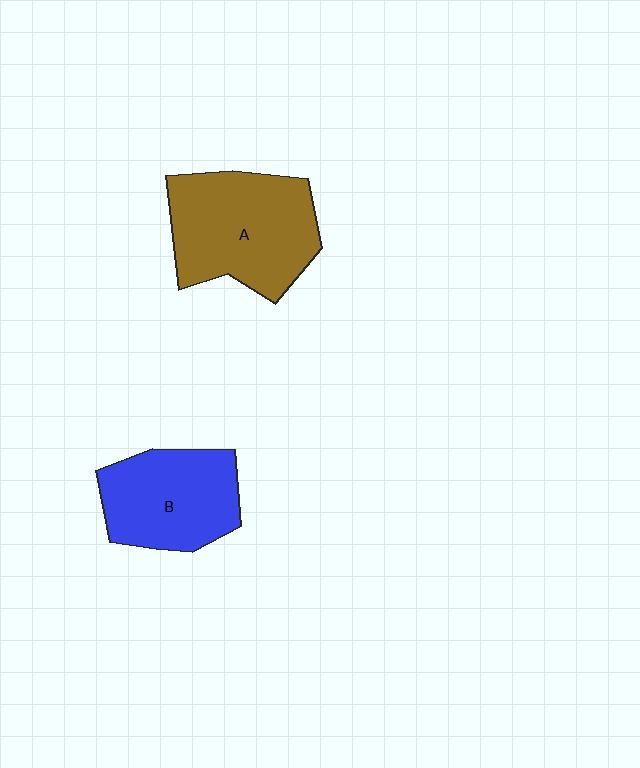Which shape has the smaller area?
Shape B (blue).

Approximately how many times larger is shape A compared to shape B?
Approximately 1.3 times.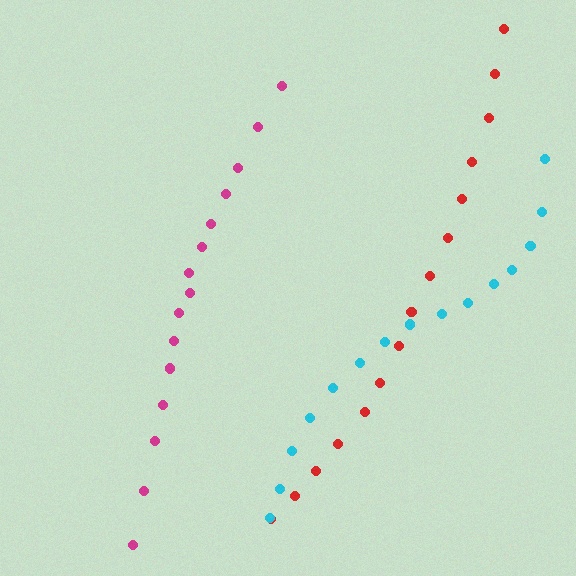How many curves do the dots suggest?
There are 3 distinct paths.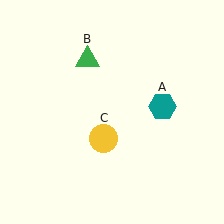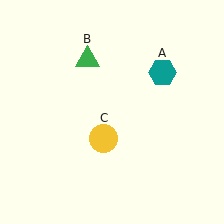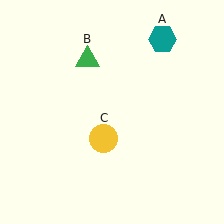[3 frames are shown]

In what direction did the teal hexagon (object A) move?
The teal hexagon (object A) moved up.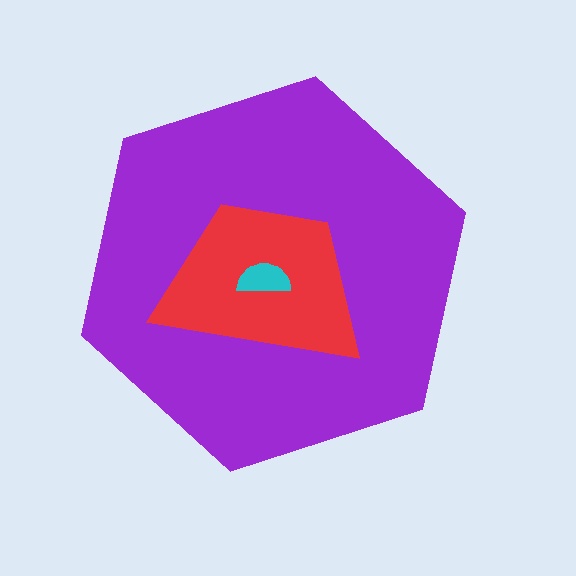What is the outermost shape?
The purple hexagon.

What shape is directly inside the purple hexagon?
The red trapezoid.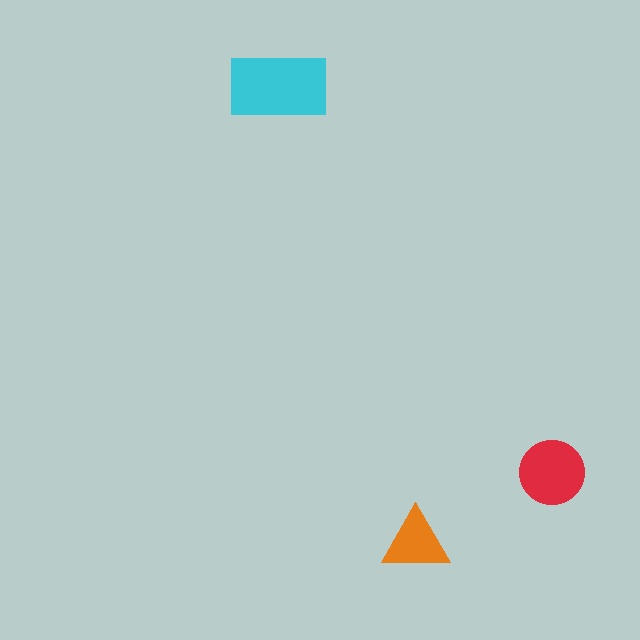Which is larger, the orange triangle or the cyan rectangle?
The cyan rectangle.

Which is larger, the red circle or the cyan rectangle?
The cyan rectangle.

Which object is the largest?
The cyan rectangle.